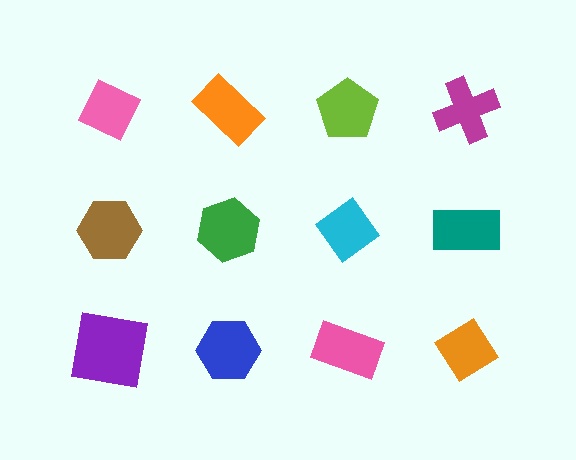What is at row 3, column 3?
A pink rectangle.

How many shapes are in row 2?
4 shapes.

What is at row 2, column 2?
A green hexagon.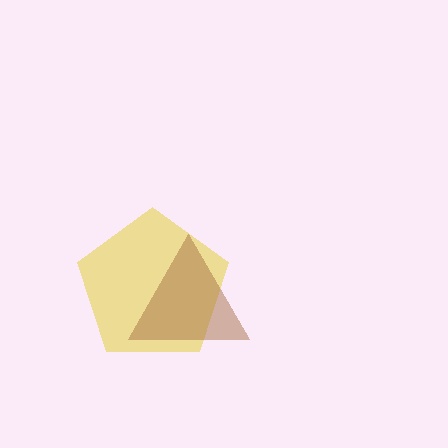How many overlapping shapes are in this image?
There are 2 overlapping shapes in the image.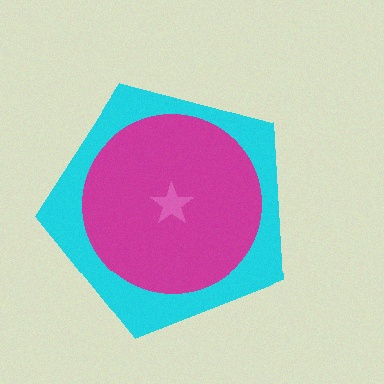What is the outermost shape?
The cyan pentagon.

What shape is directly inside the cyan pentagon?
The magenta circle.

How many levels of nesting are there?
3.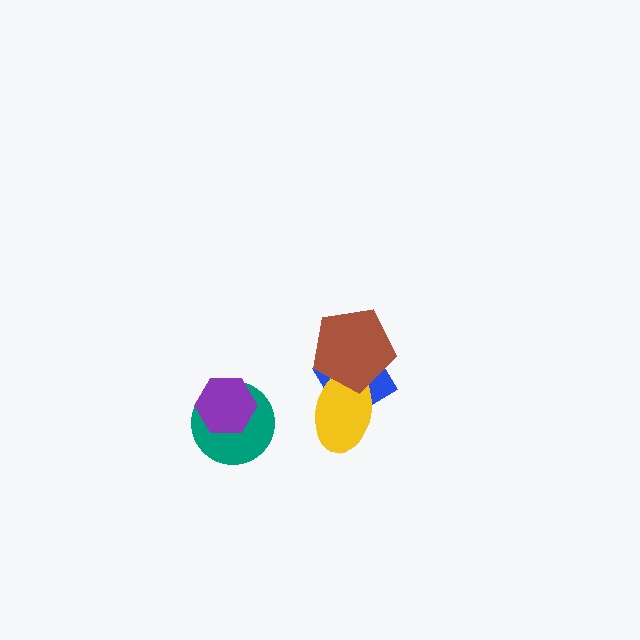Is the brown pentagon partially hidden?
No, no other shape covers it.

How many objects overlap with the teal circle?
1 object overlaps with the teal circle.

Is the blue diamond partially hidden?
Yes, it is partially covered by another shape.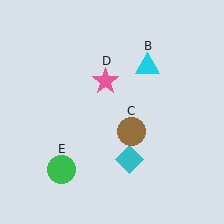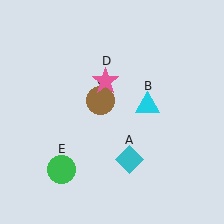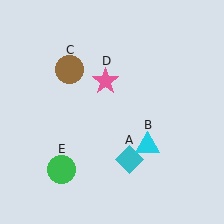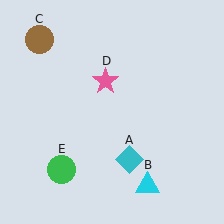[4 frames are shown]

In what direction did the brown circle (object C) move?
The brown circle (object C) moved up and to the left.